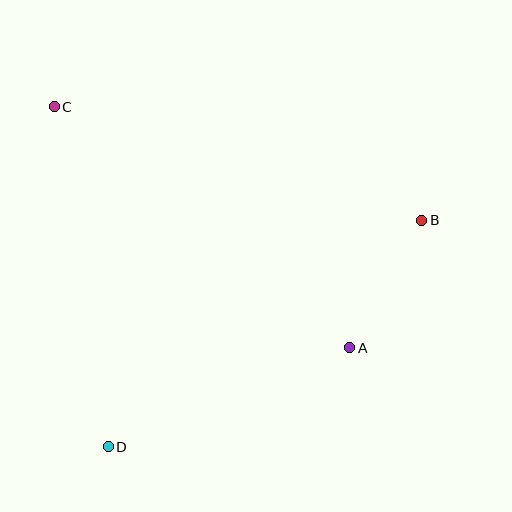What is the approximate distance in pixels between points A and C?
The distance between A and C is approximately 381 pixels.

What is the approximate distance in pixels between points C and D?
The distance between C and D is approximately 344 pixels.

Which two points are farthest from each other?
Points B and D are farthest from each other.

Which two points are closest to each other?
Points A and B are closest to each other.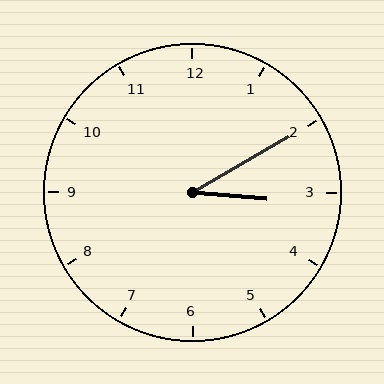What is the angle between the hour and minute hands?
Approximately 35 degrees.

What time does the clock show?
3:10.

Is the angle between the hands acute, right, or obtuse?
It is acute.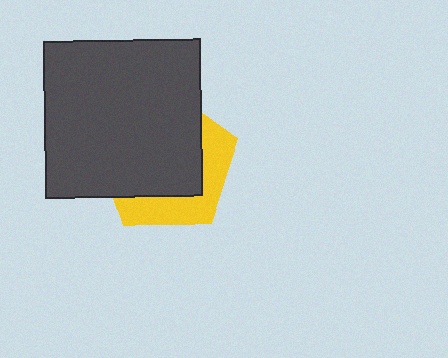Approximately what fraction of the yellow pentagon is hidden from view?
Roughly 66% of the yellow pentagon is hidden behind the dark gray square.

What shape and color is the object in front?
The object in front is a dark gray square.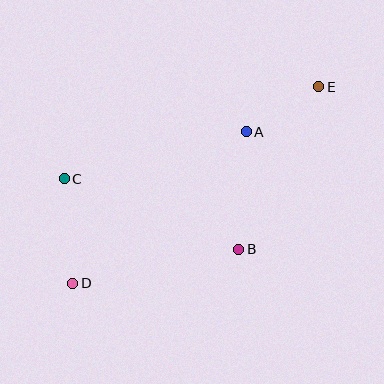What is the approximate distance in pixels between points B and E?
The distance between B and E is approximately 181 pixels.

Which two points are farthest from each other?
Points D and E are farthest from each other.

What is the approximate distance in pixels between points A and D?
The distance between A and D is approximately 231 pixels.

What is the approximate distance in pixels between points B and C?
The distance between B and C is approximately 188 pixels.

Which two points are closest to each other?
Points A and E are closest to each other.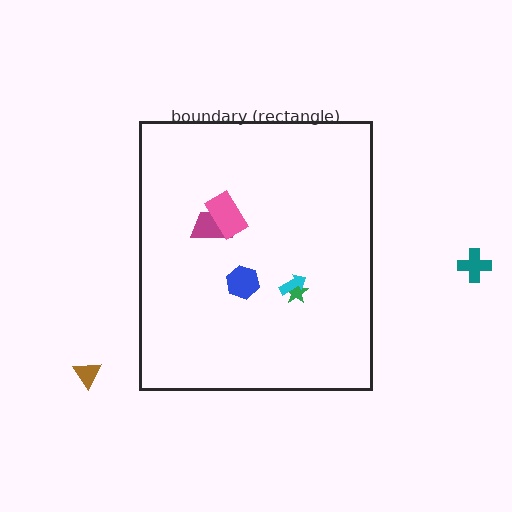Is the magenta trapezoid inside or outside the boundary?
Inside.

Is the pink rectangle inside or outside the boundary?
Inside.